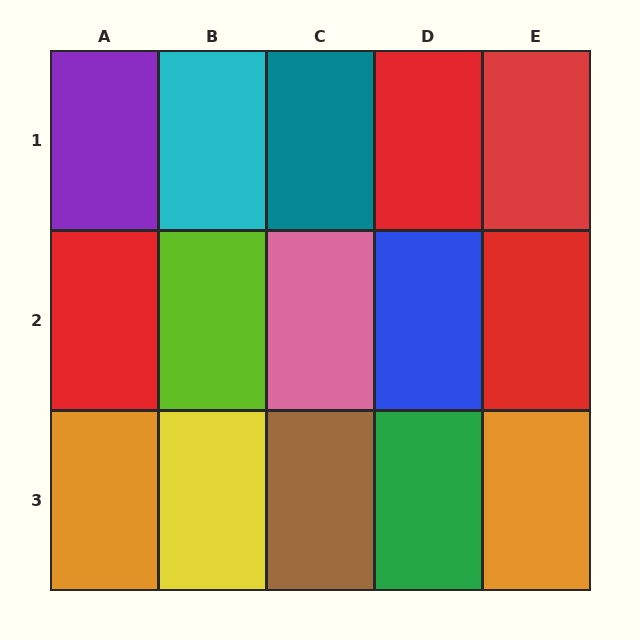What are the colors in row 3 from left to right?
Orange, yellow, brown, green, orange.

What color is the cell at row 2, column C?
Pink.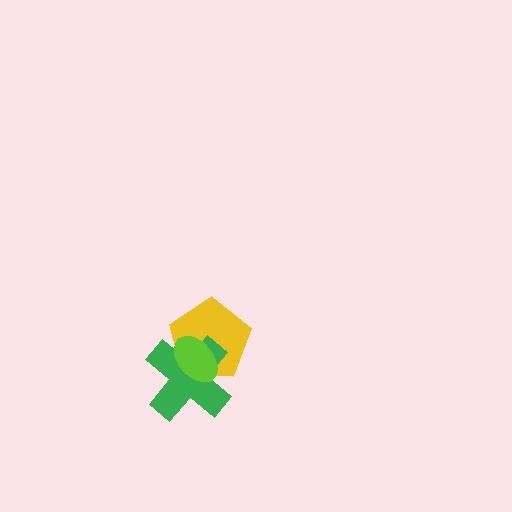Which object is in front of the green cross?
The lime ellipse is in front of the green cross.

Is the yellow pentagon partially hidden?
Yes, it is partially covered by another shape.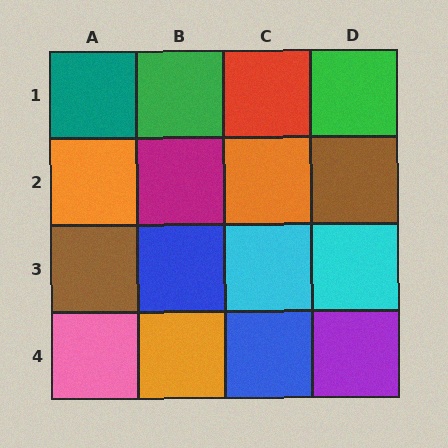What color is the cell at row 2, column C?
Orange.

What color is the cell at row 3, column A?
Brown.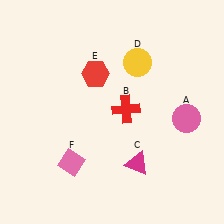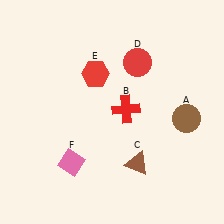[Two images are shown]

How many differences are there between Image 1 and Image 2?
There are 3 differences between the two images.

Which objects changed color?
A changed from pink to brown. C changed from magenta to brown. D changed from yellow to red.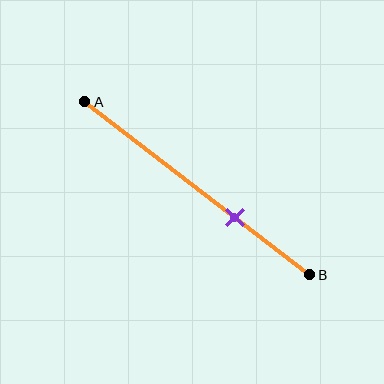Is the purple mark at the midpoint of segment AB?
No, the mark is at about 65% from A, not at the 50% midpoint.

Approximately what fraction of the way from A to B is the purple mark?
The purple mark is approximately 65% of the way from A to B.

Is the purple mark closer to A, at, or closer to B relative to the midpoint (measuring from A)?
The purple mark is closer to point B than the midpoint of segment AB.